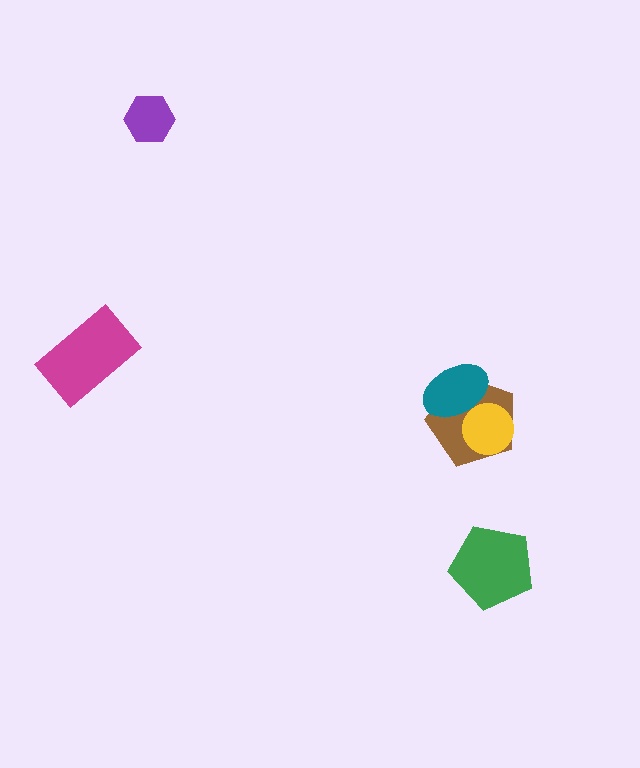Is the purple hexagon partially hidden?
No, no other shape covers it.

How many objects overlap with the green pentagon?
0 objects overlap with the green pentagon.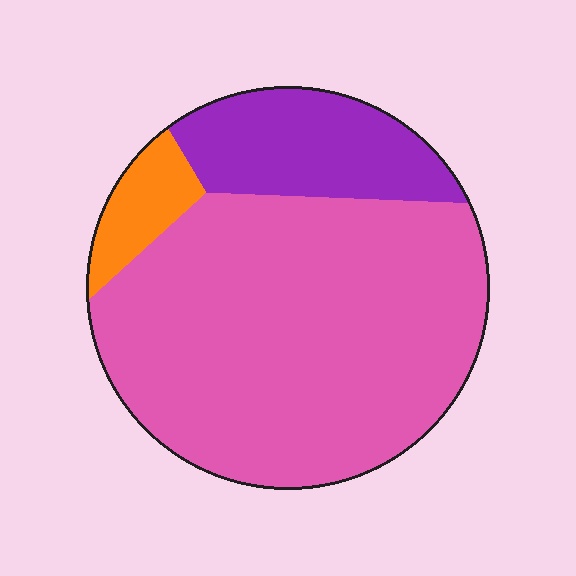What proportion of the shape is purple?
Purple takes up about one fifth (1/5) of the shape.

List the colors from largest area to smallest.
From largest to smallest: pink, purple, orange.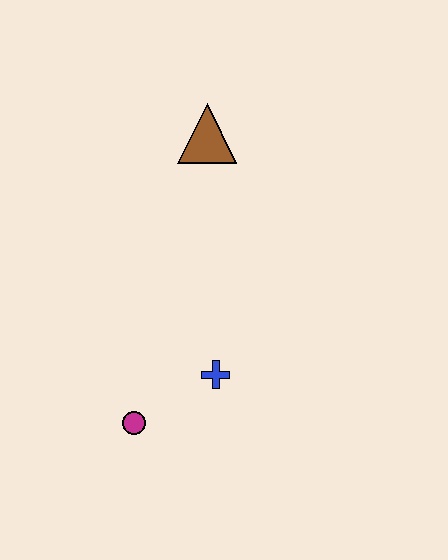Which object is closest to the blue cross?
The magenta circle is closest to the blue cross.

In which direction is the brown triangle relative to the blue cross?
The brown triangle is above the blue cross.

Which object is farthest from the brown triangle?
The magenta circle is farthest from the brown triangle.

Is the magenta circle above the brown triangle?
No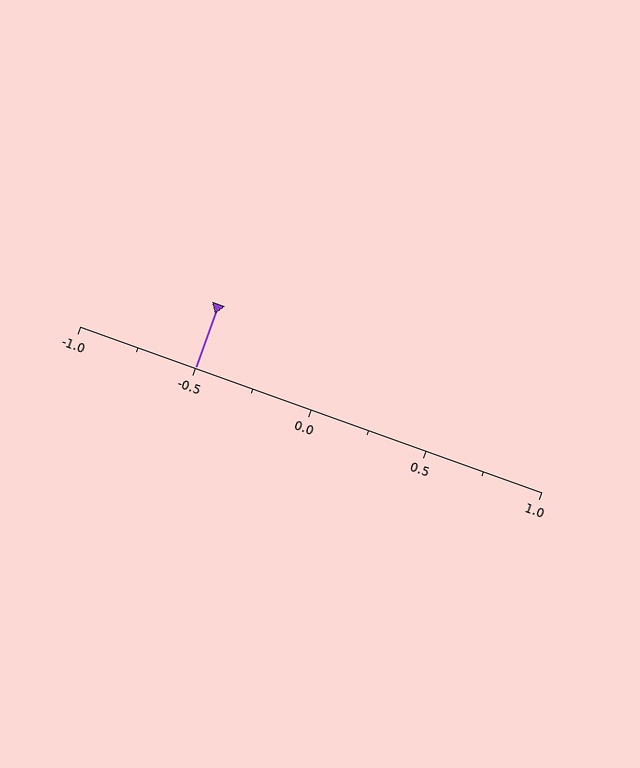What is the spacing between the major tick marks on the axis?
The major ticks are spaced 0.5 apart.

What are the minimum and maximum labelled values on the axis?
The axis runs from -1.0 to 1.0.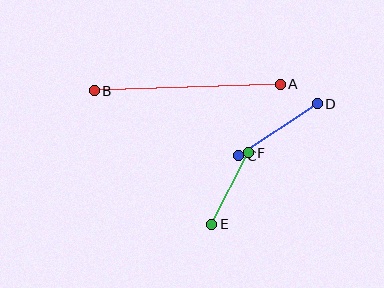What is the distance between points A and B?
The distance is approximately 186 pixels.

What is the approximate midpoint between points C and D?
The midpoint is at approximately (278, 130) pixels.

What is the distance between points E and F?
The distance is approximately 81 pixels.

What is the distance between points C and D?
The distance is approximately 94 pixels.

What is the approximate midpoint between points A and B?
The midpoint is at approximately (187, 87) pixels.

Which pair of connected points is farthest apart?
Points A and B are farthest apart.